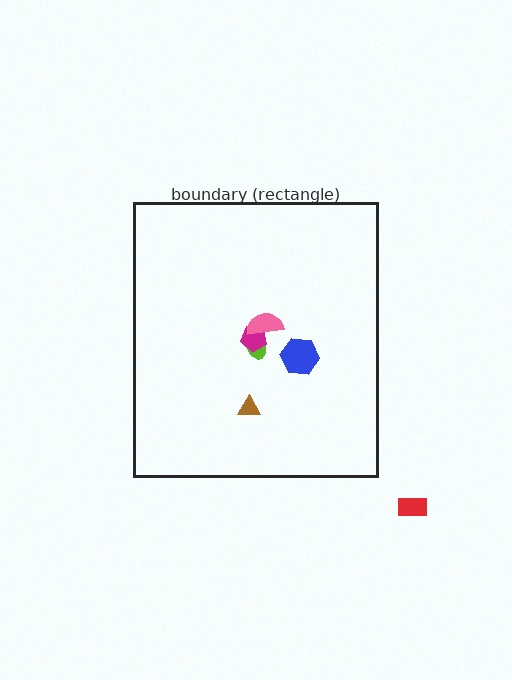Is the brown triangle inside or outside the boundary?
Inside.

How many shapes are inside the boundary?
5 inside, 1 outside.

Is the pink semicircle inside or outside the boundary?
Inside.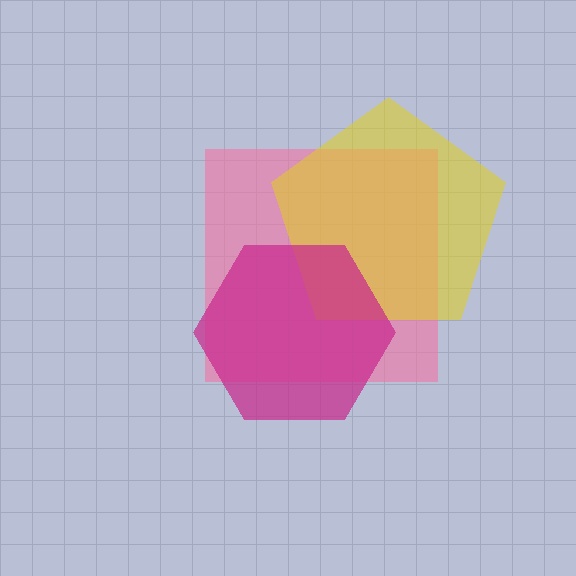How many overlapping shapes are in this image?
There are 3 overlapping shapes in the image.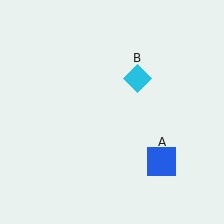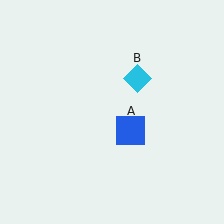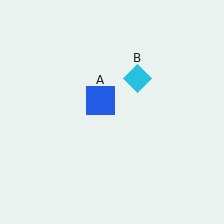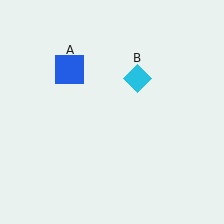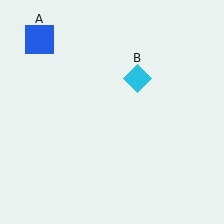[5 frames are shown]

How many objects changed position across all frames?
1 object changed position: blue square (object A).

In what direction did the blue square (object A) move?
The blue square (object A) moved up and to the left.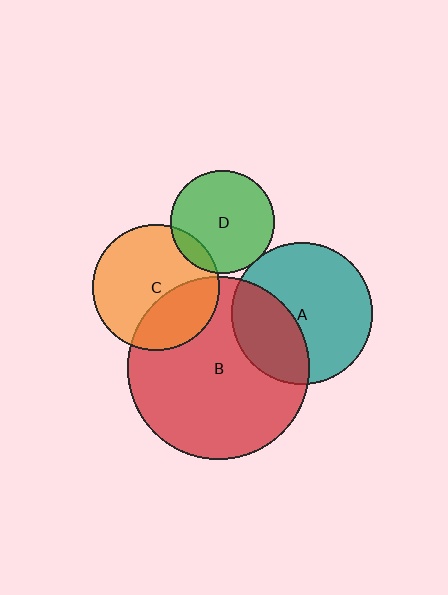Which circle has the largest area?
Circle B (red).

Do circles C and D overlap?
Yes.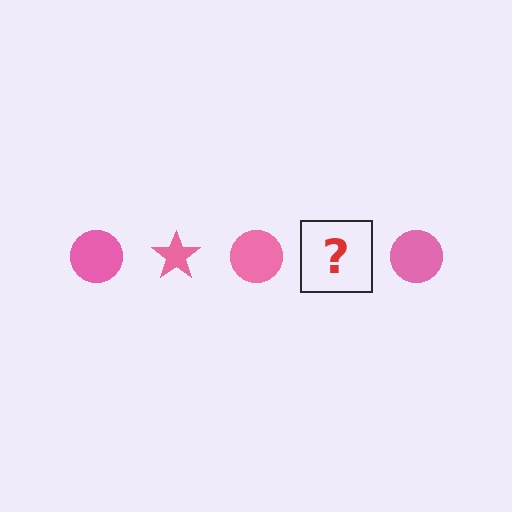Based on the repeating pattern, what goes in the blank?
The blank should be a pink star.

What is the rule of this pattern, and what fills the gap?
The rule is that the pattern cycles through circle, star shapes in pink. The gap should be filled with a pink star.